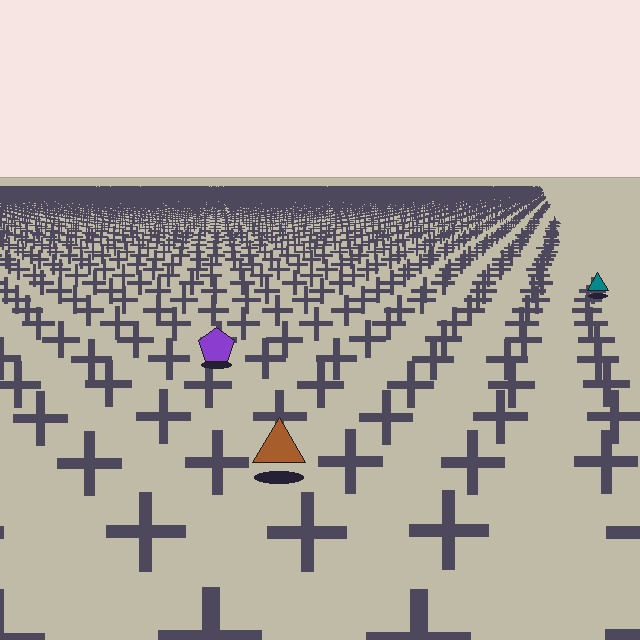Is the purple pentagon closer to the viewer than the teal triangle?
Yes. The purple pentagon is closer — you can tell from the texture gradient: the ground texture is coarser near it.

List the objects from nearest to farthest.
From nearest to farthest: the brown triangle, the purple pentagon, the teal triangle.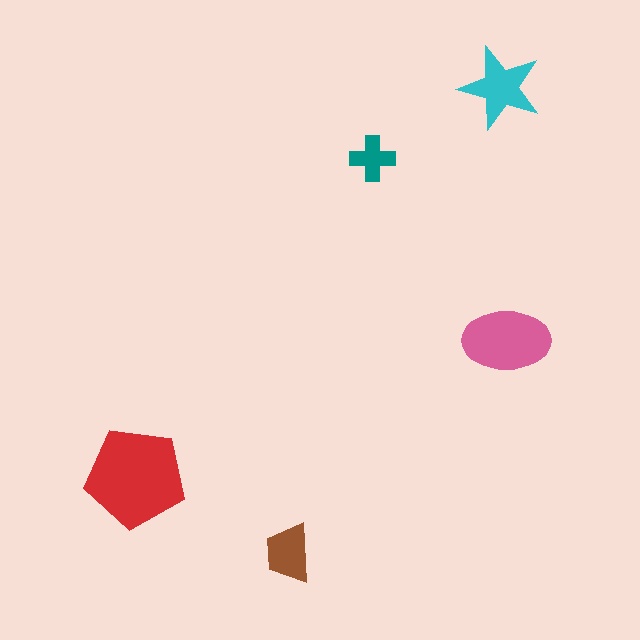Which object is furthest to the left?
The red pentagon is leftmost.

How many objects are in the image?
There are 5 objects in the image.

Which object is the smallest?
The teal cross.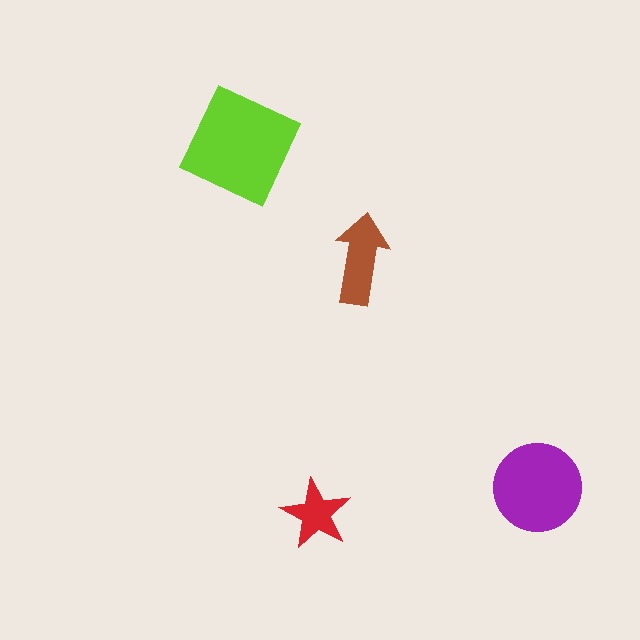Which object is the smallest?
The red star.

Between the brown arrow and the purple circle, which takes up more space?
The purple circle.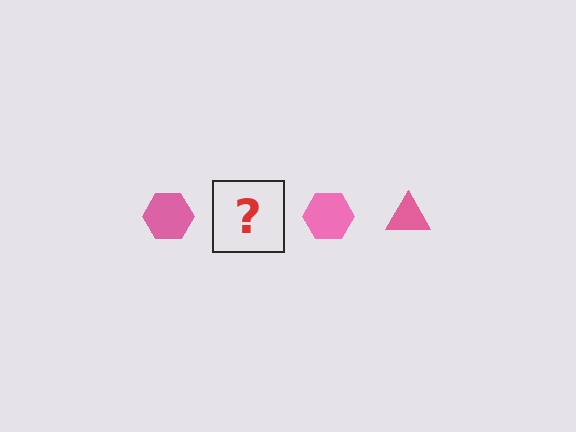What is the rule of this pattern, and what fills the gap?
The rule is that the pattern cycles through hexagon, triangle shapes in pink. The gap should be filled with a pink triangle.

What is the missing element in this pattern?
The missing element is a pink triangle.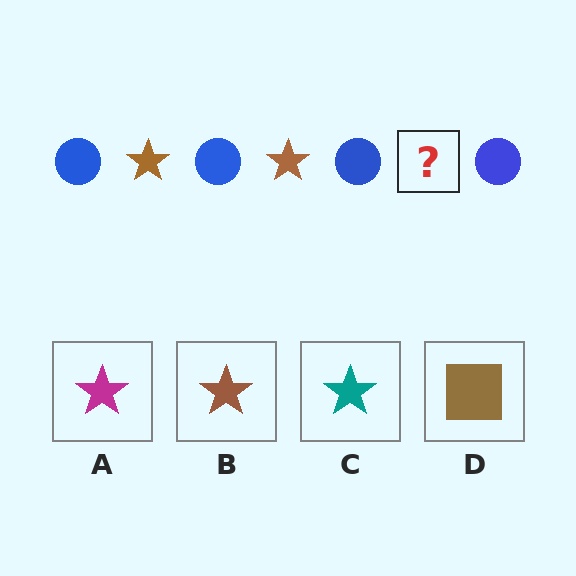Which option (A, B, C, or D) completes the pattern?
B.